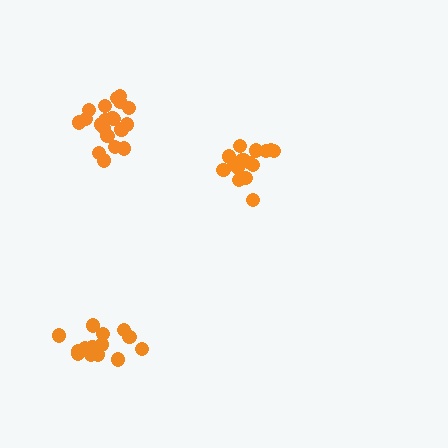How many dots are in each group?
Group 1: 16 dots, Group 2: 21 dots, Group 3: 16 dots (53 total).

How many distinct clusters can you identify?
There are 3 distinct clusters.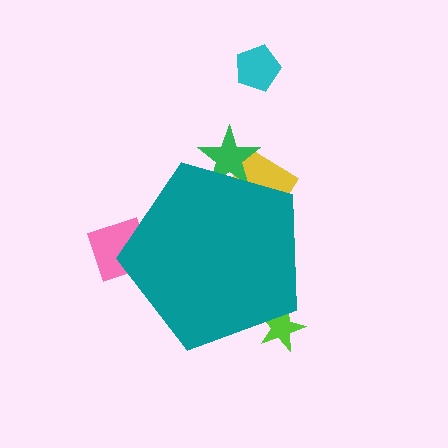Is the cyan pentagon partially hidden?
No, the cyan pentagon is fully visible.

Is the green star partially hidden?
Yes, the green star is partially hidden behind the teal pentagon.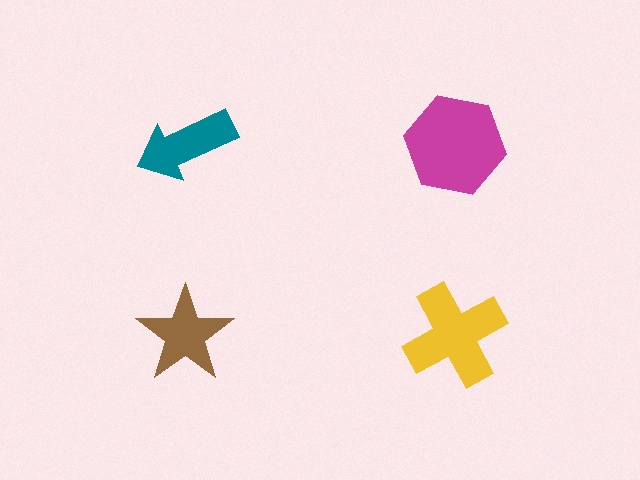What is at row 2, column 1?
A brown star.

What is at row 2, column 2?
A yellow cross.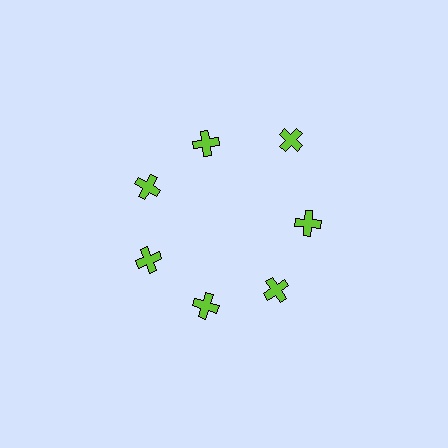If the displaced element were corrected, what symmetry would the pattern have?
It would have 7-fold rotational symmetry — the pattern would map onto itself every 51 degrees.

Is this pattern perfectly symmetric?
No. The 7 lime crosses are arranged in a ring, but one element near the 1 o'clock position is pushed outward from the center, breaking the 7-fold rotational symmetry.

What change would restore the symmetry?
The symmetry would be restored by moving it inward, back onto the ring so that all 7 crosses sit at equal angles and equal distance from the center.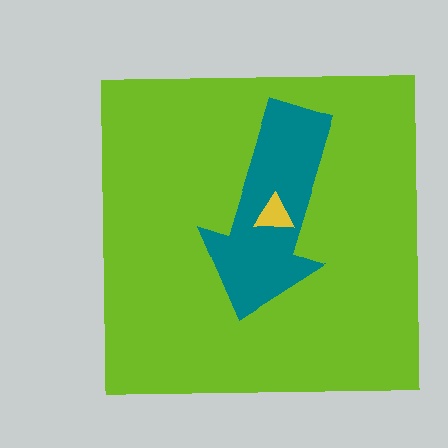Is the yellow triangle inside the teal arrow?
Yes.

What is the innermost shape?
The yellow triangle.